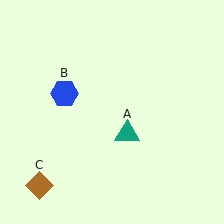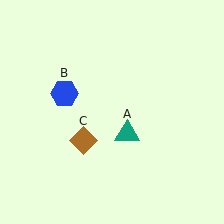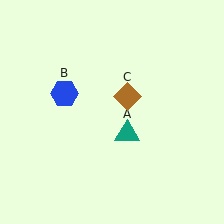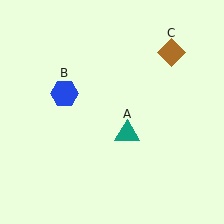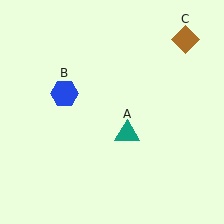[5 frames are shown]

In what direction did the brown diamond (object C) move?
The brown diamond (object C) moved up and to the right.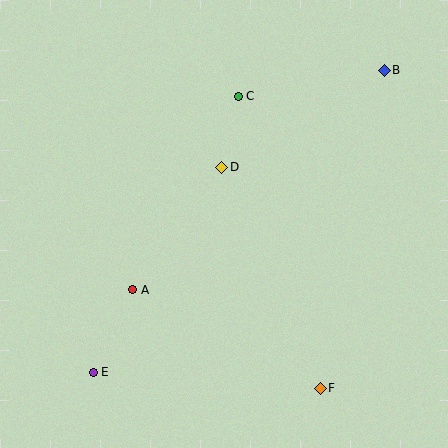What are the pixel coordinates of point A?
Point A is at (133, 290).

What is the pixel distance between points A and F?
The distance between A and F is 212 pixels.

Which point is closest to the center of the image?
Point D at (222, 167) is closest to the center.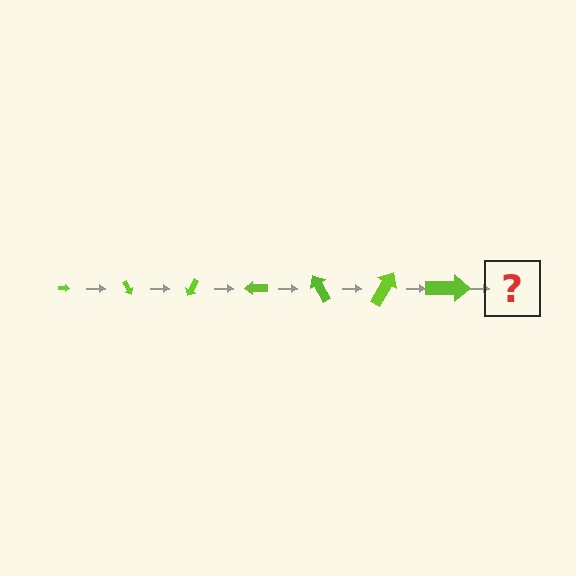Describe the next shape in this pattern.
It should be an arrow, larger than the previous one and rotated 420 degrees from the start.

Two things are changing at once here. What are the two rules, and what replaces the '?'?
The two rules are that the arrow grows larger each step and it rotates 60 degrees each step. The '?' should be an arrow, larger than the previous one and rotated 420 degrees from the start.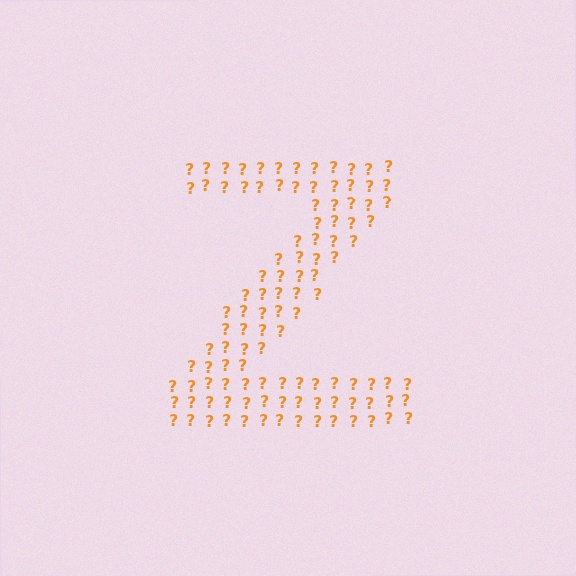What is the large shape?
The large shape is the letter Z.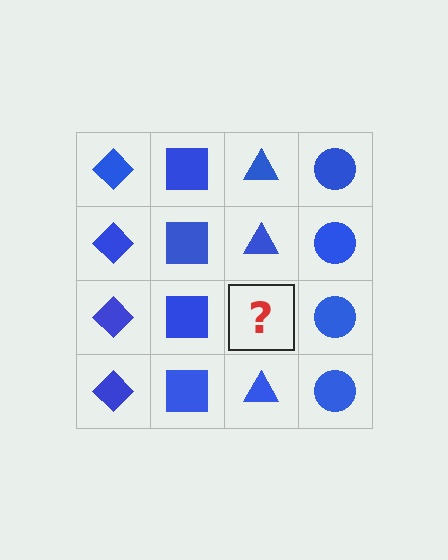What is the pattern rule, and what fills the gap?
The rule is that each column has a consistent shape. The gap should be filled with a blue triangle.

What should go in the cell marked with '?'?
The missing cell should contain a blue triangle.